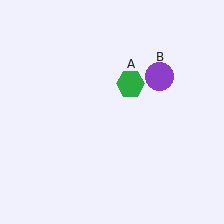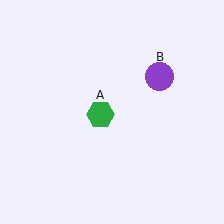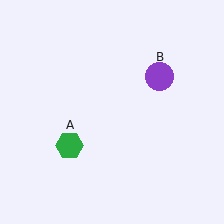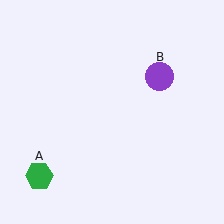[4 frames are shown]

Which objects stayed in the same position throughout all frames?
Purple circle (object B) remained stationary.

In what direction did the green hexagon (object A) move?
The green hexagon (object A) moved down and to the left.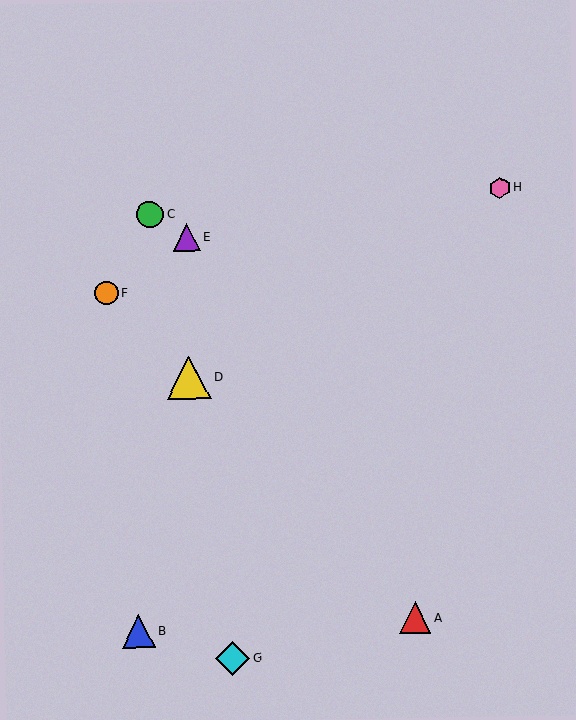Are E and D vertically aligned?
Yes, both are at x≈187.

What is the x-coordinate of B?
Object B is at x≈139.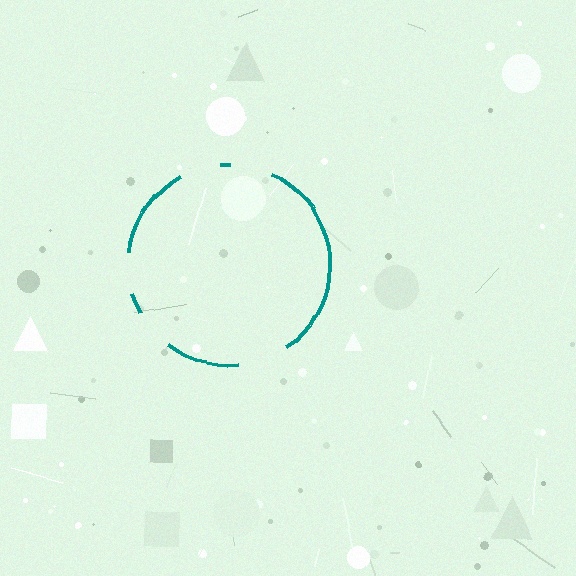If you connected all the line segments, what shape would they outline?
They would outline a circle.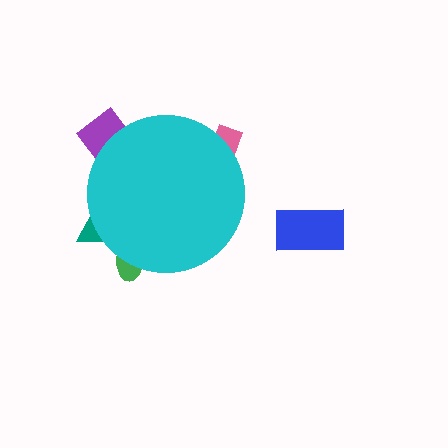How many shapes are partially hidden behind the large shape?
5 shapes are partially hidden.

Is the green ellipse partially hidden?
Yes, the green ellipse is partially hidden behind the cyan circle.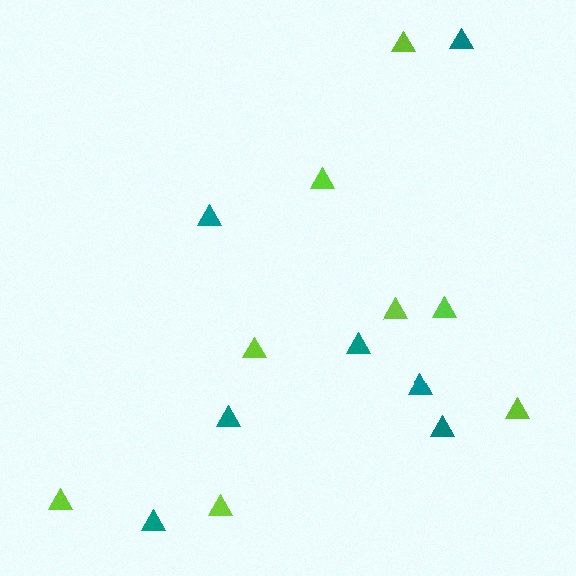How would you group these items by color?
There are 2 groups: one group of teal triangles (7) and one group of lime triangles (8).